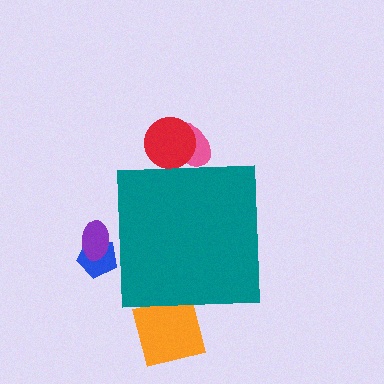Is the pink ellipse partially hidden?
Yes, the pink ellipse is partially hidden behind the teal square.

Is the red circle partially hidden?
Yes, the red circle is partially hidden behind the teal square.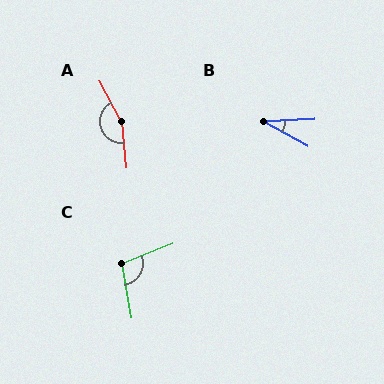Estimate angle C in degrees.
Approximately 102 degrees.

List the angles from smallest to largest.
B (32°), C (102°), A (158°).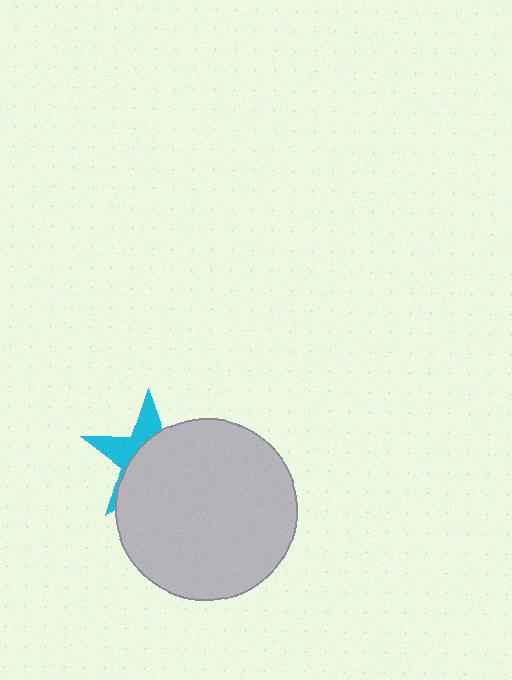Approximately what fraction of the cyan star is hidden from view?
Roughly 65% of the cyan star is hidden behind the light gray circle.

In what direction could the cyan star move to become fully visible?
The cyan star could move toward the upper-left. That would shift it out from behind the light gray circle entirely.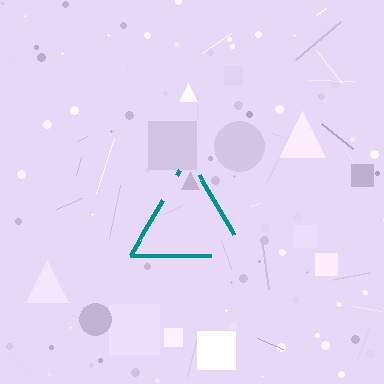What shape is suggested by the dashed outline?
The dashed outline suggests a triangle.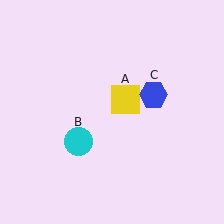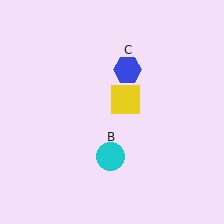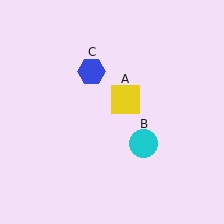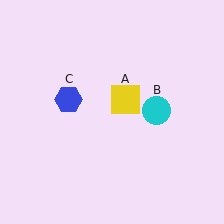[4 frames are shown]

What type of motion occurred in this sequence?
The cyan circle (object B), blue hexagon (object C) rotated counterclockwise around the center of the scene.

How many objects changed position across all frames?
2 objects changed position: cyan circle (object B), blue hexagon (object C).